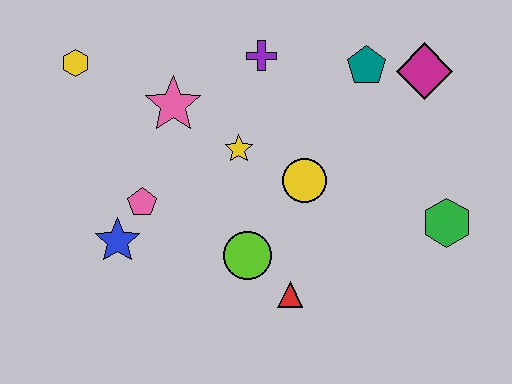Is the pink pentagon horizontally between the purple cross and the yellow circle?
No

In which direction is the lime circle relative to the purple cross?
The lime circle is below the purple cross.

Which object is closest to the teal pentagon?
The magenta diamond is closest to the teal pentagon.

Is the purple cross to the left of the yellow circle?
Yes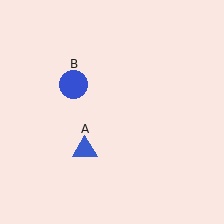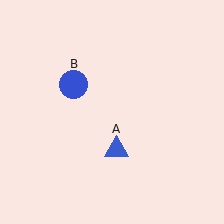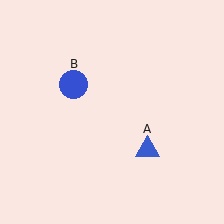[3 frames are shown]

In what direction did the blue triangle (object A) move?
The blue triangle (object A) moved right.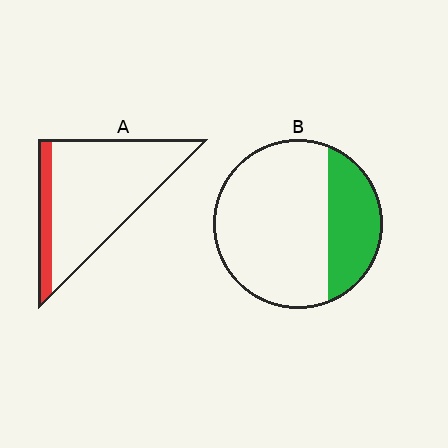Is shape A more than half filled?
No.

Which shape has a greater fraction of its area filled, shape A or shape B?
Shape B.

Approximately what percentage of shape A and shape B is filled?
A is approximately 15% and B is approximately 30%.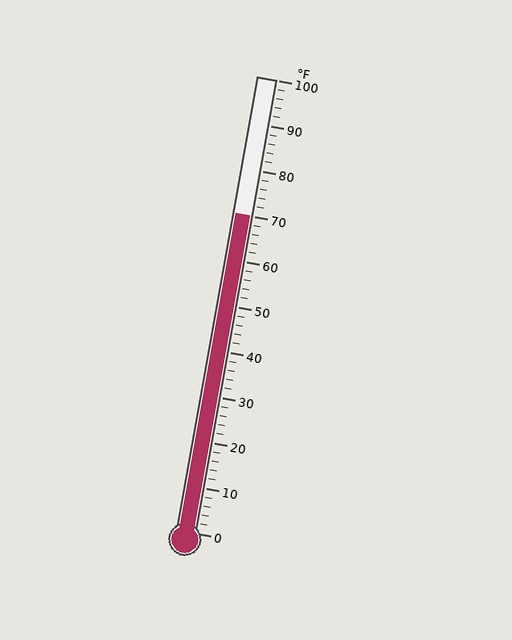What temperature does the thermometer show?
The thermometer shows approximately 70°F.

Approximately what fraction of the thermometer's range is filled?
The thermometer is filled to approximately 70% of its range.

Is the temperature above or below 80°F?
The temperature is below 80°F.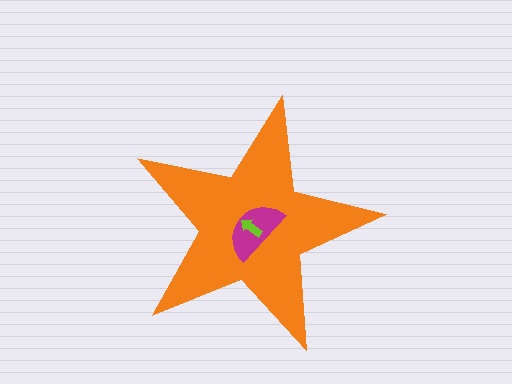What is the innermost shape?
The lime arrow.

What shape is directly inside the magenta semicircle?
The lime arrow.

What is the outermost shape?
The orange star.